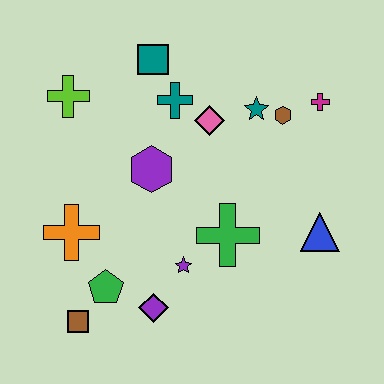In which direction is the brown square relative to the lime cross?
The brown square is below the lime cross.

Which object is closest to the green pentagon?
The brown square is closest to the green pentagon.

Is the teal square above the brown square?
Yes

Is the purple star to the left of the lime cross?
No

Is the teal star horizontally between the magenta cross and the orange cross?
Yes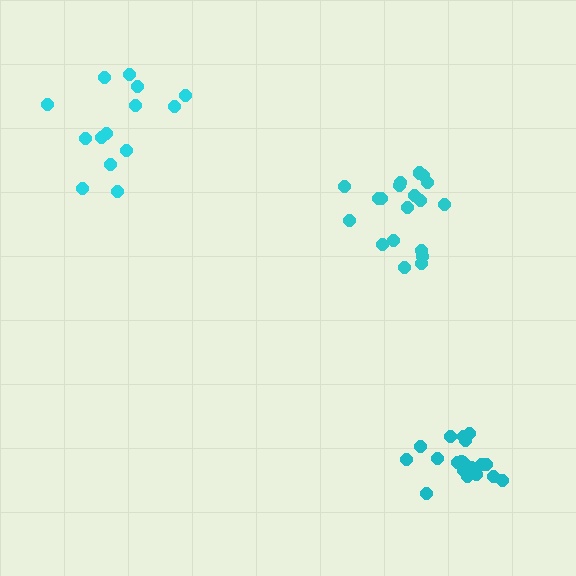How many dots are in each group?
Group 1: 20 dots, Group 2: 19 dots, Group 3: 14 dots (53 total).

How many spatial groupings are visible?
There are 3 spatial groupings.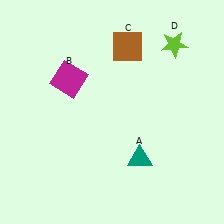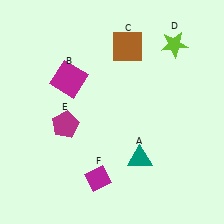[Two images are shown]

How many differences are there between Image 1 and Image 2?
There are 2 differences between the two images.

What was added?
A magenta pentagon (E), a magenta diamond (F) were added in Image 2.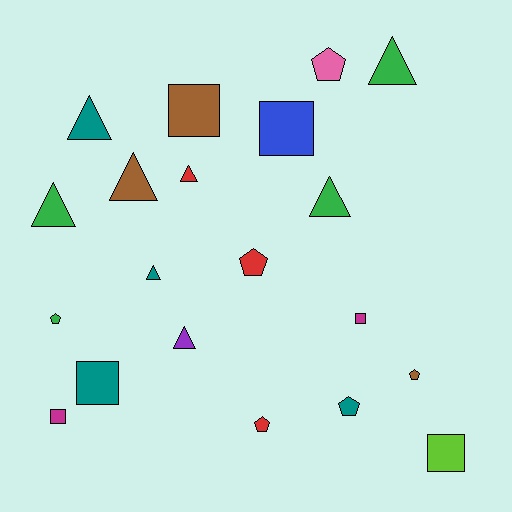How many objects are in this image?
There are 20 objects.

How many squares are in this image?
There are 6 squares.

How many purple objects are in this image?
There is 1 purple object.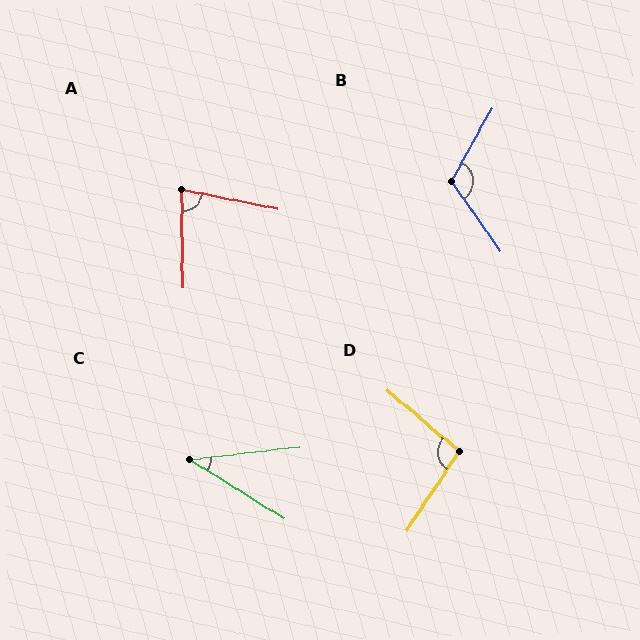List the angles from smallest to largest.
C (39°), A (77°), D (97°), B (115°).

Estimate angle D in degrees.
Approximately 97 degrees.